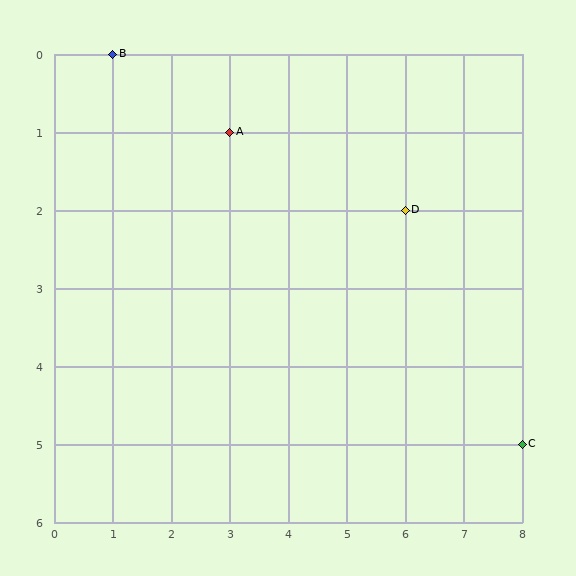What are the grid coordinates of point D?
Point D is at grid coordinates (6, 2).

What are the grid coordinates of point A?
Point A is at grid coordinates (3, 1).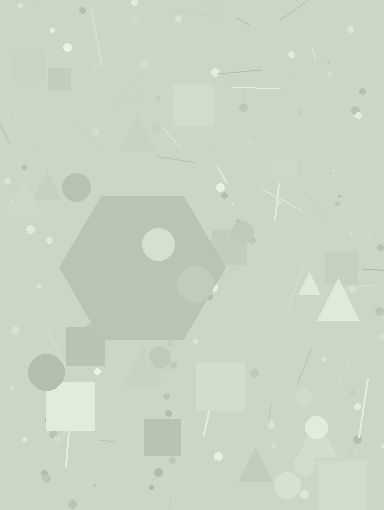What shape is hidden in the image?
A hexagon is hidden in the image.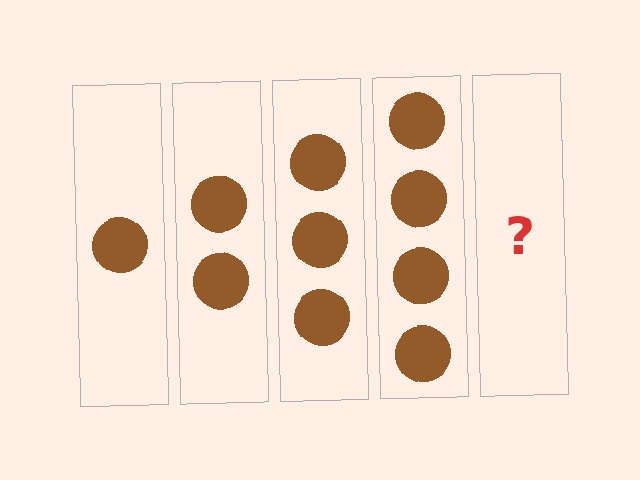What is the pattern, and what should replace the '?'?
The pattern is that each step adds one more circle. The '?' should be 5 circles.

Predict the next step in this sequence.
The next step is 5 circles.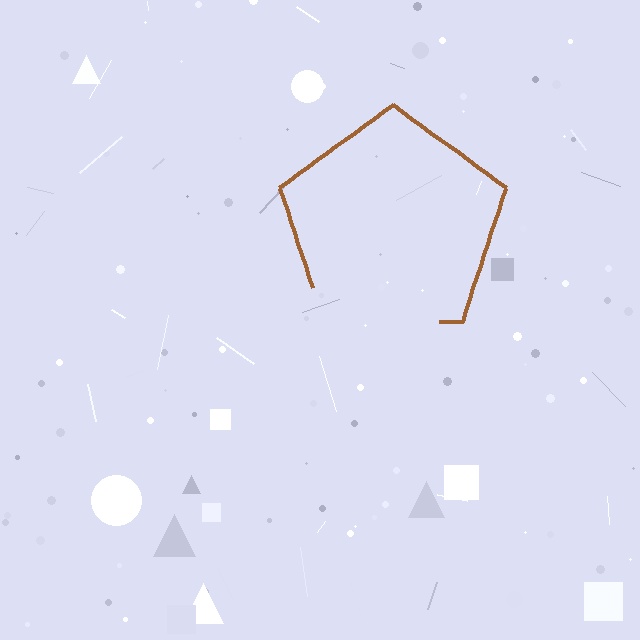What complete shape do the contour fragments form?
The contour fragments form a pentagon.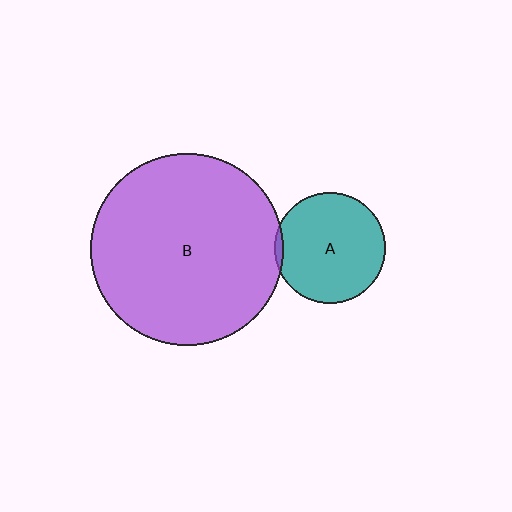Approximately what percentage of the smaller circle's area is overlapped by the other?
Approximately 5%.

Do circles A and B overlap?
Yes.